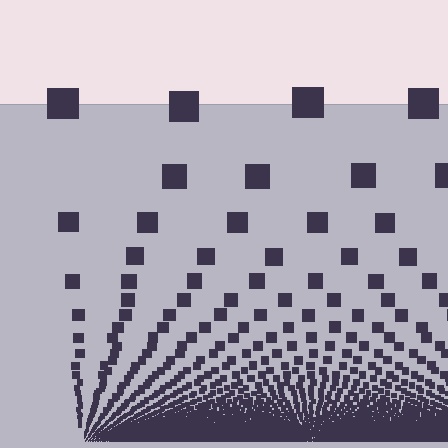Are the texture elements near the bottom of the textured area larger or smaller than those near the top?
Smaller. The gradient is inverted — elements near the bottom are smaller and denser.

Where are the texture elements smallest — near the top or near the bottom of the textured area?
Near the bottom.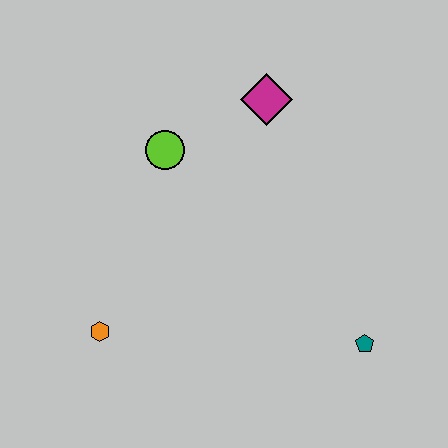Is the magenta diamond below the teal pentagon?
No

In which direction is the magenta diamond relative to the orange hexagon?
The magenta diamond is above the orange hexagon.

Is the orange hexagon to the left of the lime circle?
Yes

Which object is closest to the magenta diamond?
The lime circle is closest to the magenta diamond.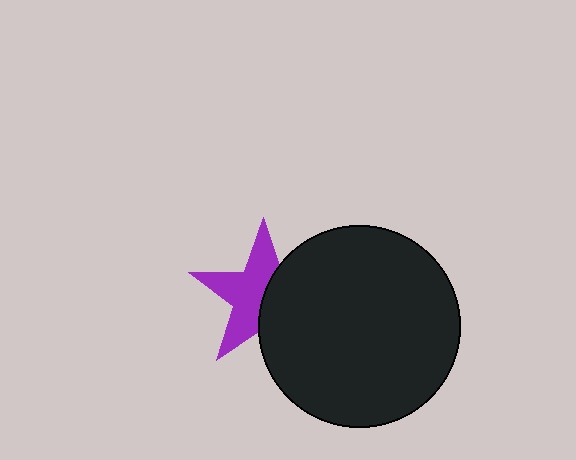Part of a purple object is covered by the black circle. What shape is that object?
It is a star.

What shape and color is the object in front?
The object in front is a black circle.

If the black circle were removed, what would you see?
You would see the complete purple star.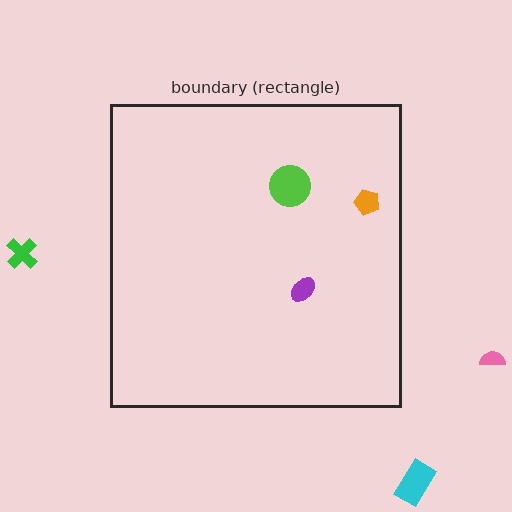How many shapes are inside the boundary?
3 inside, 3 outside.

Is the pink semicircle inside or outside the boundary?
Outside.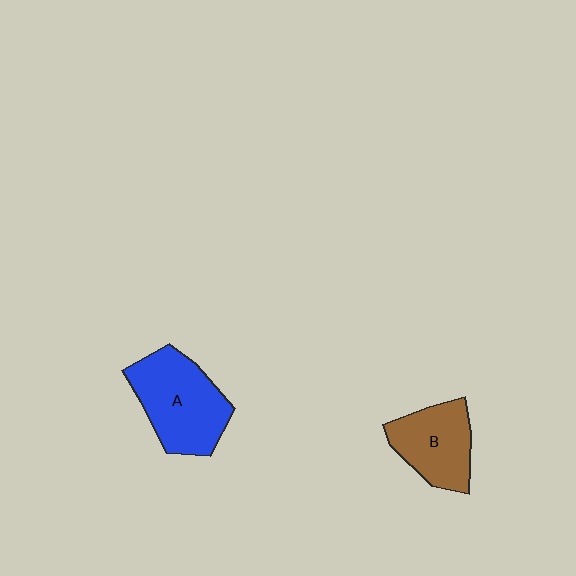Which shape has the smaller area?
Shape B (brown).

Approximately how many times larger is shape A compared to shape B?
Approximately 1.3 times.